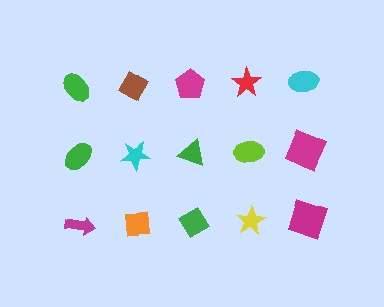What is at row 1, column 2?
A brown diamond.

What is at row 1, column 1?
A green ellipse.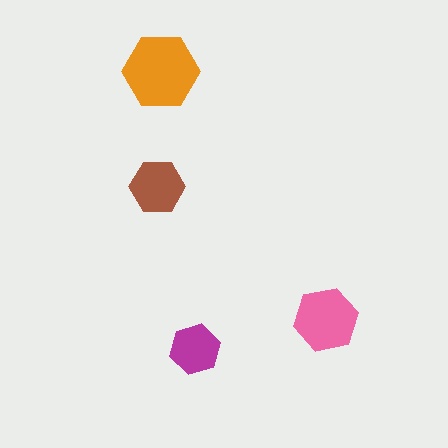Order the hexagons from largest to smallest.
the orange one, the pink one, the brown one, the magenta one.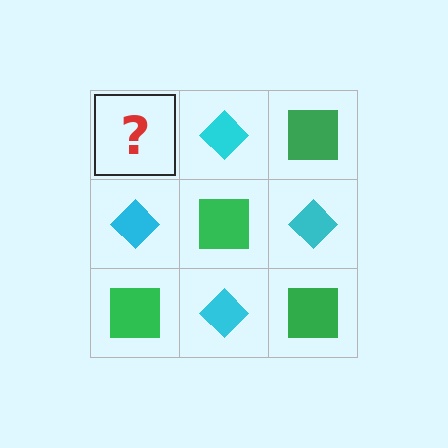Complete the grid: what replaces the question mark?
The question mark should be replaced with a green square.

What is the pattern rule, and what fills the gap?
The rule is that it alternates green square and cyan diamond in a checkerboard pattern. The gap should be filled with a green square.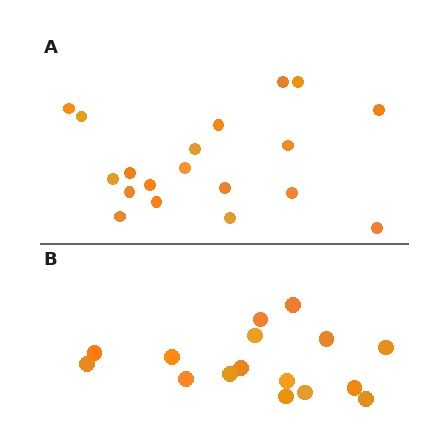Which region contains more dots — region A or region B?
Region A (the top region) has more dots.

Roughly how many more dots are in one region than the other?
Region A has just a few more — roughly 2 or 3 more dots than region B.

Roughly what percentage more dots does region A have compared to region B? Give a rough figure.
About 20% more.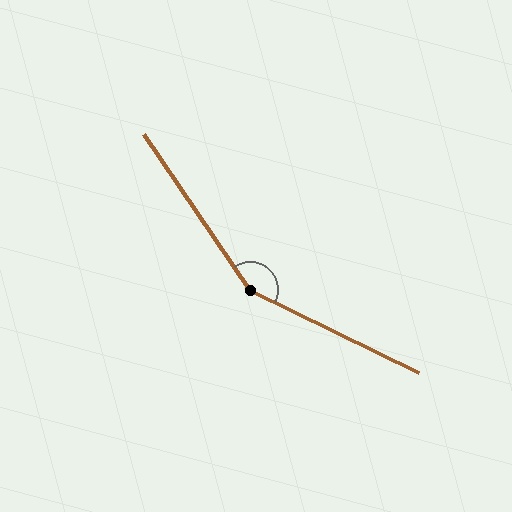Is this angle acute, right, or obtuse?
It is obtuse.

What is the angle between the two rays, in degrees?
Approximately 150 degrees.